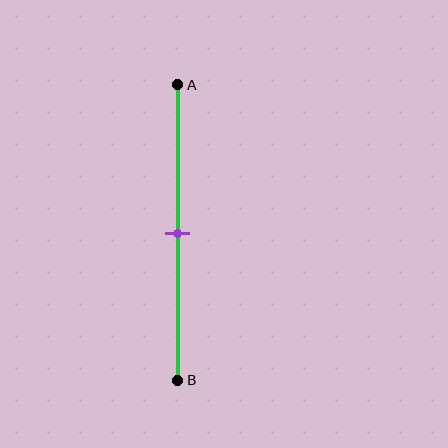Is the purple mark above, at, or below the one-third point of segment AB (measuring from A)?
The purple mark is below the one-third point of segment AB.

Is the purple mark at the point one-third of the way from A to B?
No, the mark is at about 50% from A, not at the 33% one-third point.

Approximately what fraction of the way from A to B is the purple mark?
The purple mark is approximately 50% of the way from A to B.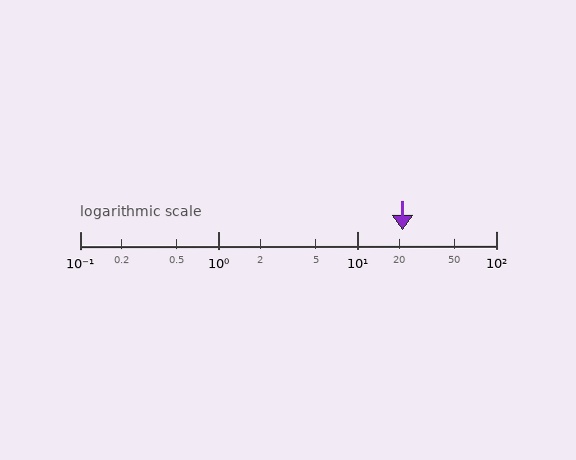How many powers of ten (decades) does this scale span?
The scale spans 3 decades, from 0.1 to 100.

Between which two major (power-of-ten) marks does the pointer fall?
The pointer is between 10 and 100.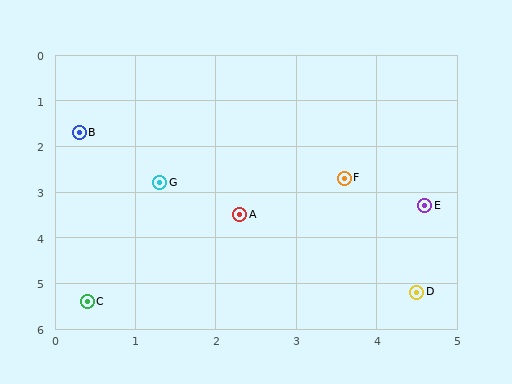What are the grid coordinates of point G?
Point G is at approximately (1.3, 2.8).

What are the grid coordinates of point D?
Point D is at approximately (4.5, 5.2).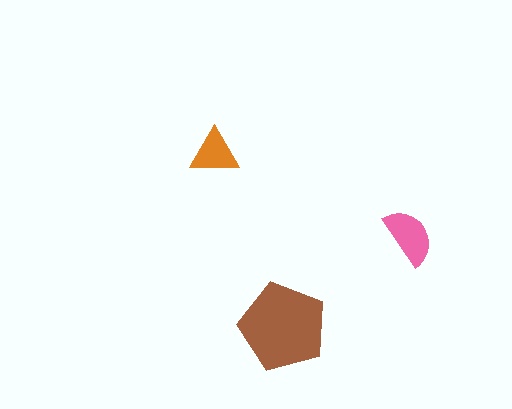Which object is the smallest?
The orange triangle.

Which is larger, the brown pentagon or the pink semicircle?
The brown pentagon.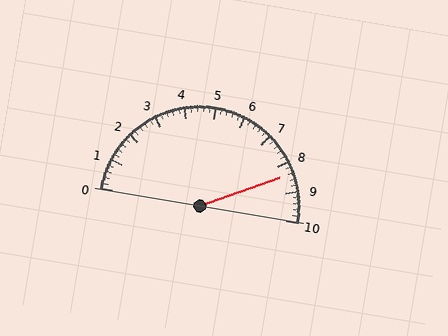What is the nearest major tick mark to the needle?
The nearest major tick mark is 8.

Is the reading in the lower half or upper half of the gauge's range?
The reading is in the upper half of the range (0 to 10).